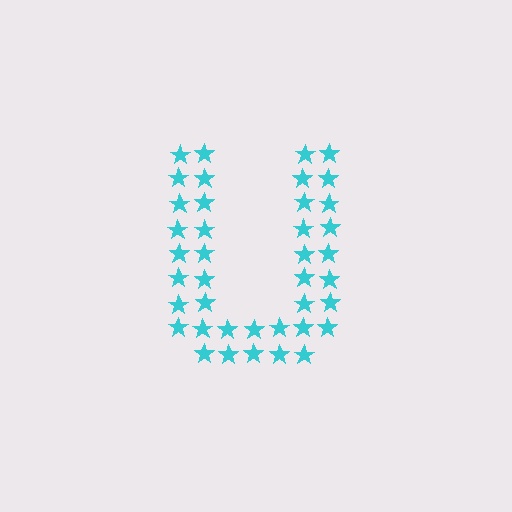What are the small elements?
The small elements are stars.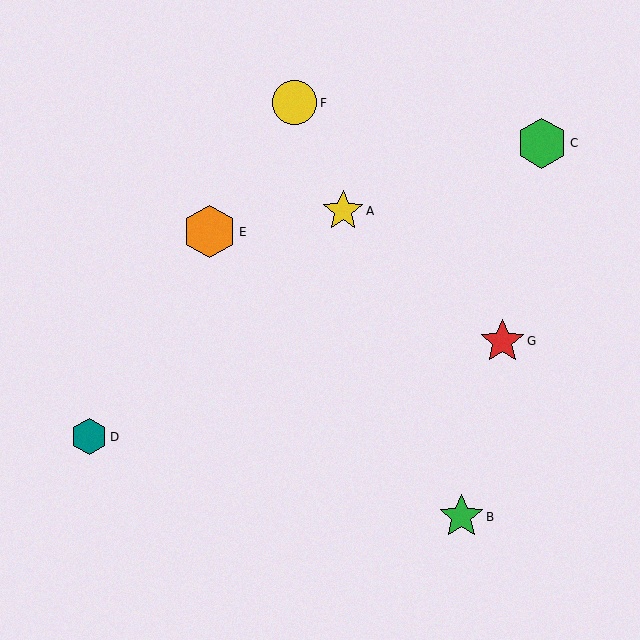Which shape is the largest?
The orange hexagon (labeled E) is the largest.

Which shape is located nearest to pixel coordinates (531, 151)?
The green hexagon (labeled C) at (542, 143) is nearest to that location.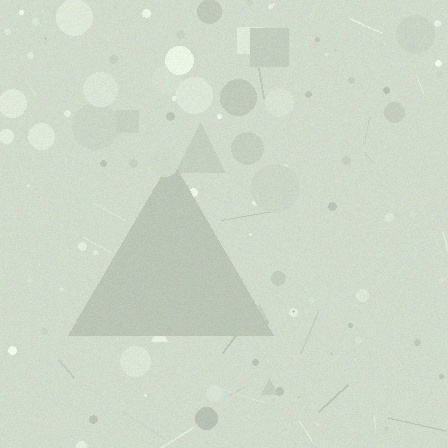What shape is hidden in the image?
A triangle is hidden in the image.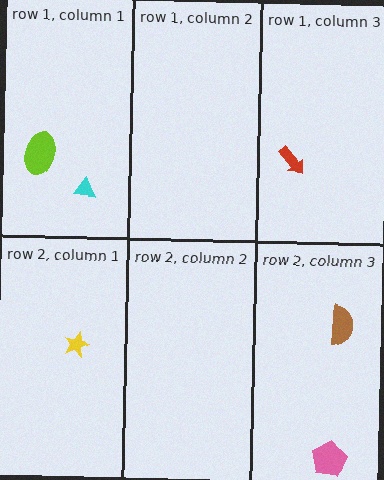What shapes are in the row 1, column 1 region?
The cyan triangle, the lime ellipse.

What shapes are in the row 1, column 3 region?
The red arrow.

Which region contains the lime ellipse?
The row 1, column 1 region.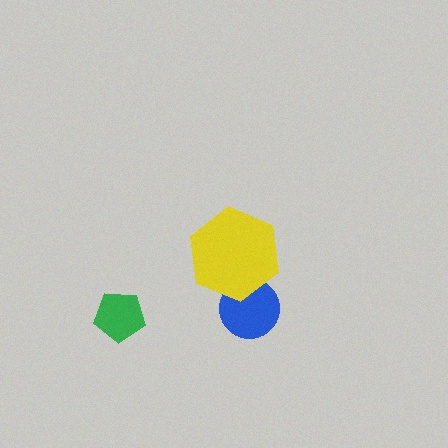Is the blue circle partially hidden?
Yes, it is partially covered by another shape.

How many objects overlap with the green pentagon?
0 objects overlap with the green pentagon.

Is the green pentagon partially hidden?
No, no other shape covers it.